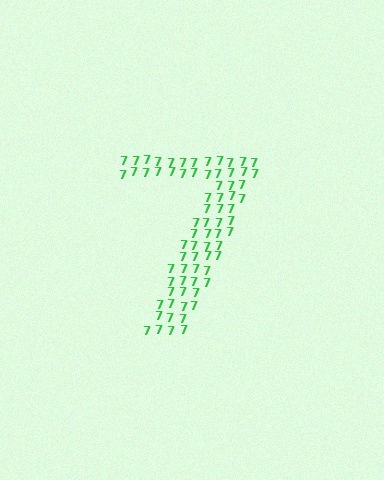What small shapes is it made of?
It is made of small digit 7's.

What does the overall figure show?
The overall figure shows the digit 7.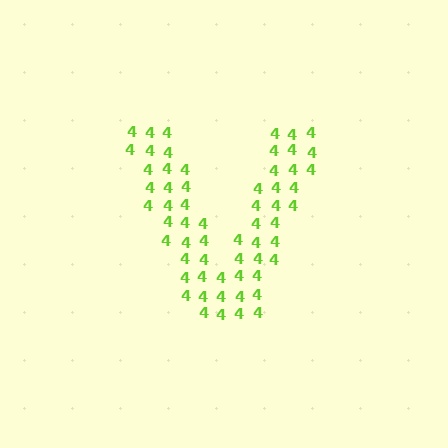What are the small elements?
The small elements are digit 4's.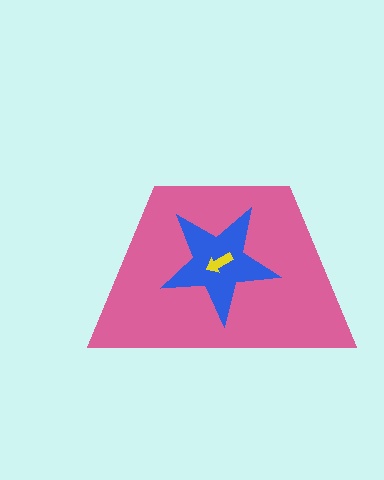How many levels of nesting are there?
3.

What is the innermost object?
The yellow arrow.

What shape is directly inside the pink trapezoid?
The blue star.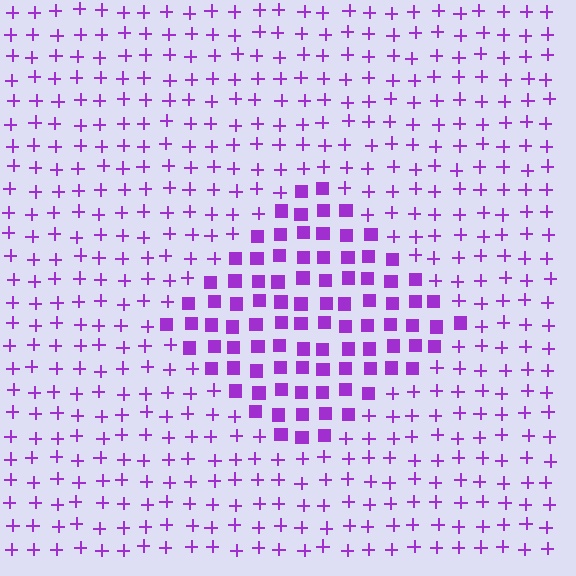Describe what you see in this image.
The image is filled with small purple elements arranged in a uniform grid. A diamond-shaped region contains squares, while the surrounding area contains plus signs. The boundary is defined purely by the change in element shape.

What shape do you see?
I see a diamond.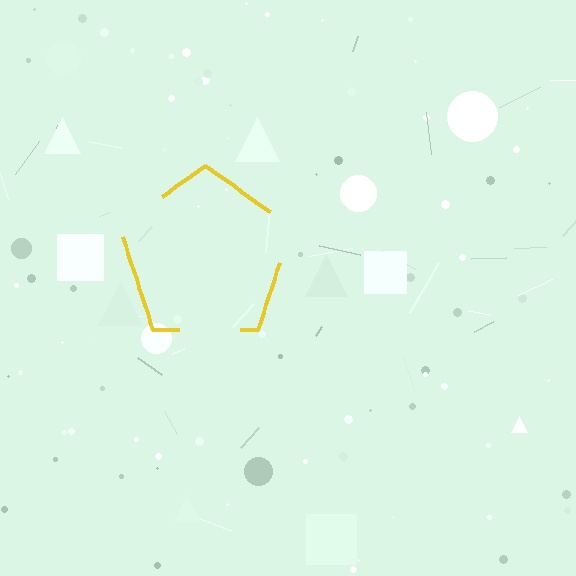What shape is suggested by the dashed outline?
The dashed outline suggests a pentagon.